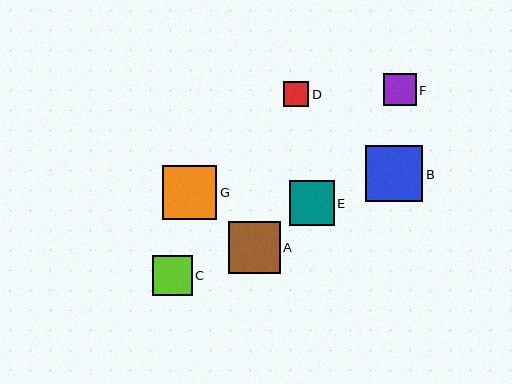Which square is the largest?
Square B is the largest with a size of approximately 57 pixels.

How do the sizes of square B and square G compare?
Square B and square G are approximately the same size.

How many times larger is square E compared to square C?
Square E is approximately 1.1 times the size of square C.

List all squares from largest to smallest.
From largest to smallest: B, G, A, E, C, F, D.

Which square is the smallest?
Square D is the smallest with a size of approximately 25 pixels.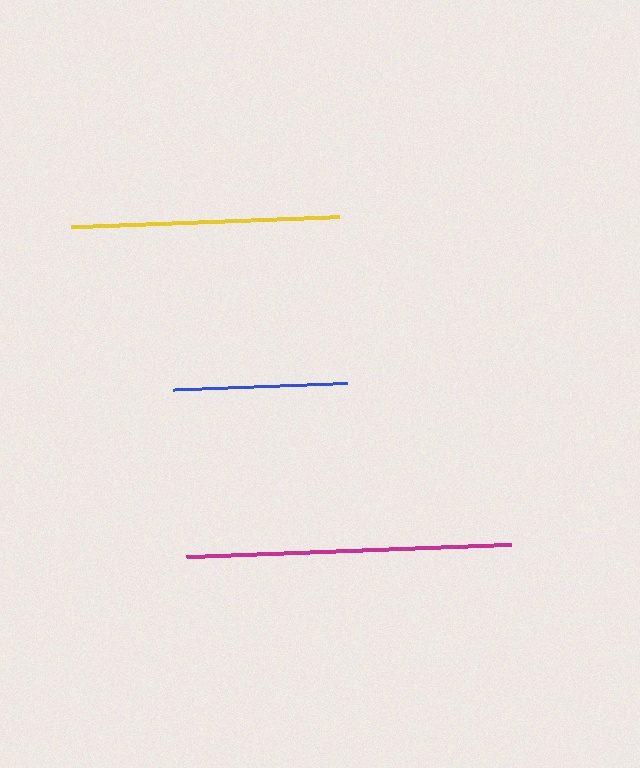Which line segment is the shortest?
The blue line is the shortest at approximately 174 pixels.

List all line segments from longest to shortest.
From longest to shortest: magenta, yellow, blue.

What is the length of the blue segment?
The blue segment is approximately 174 pixels long.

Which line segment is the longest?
The magenta line is the longest at approximately 326 pixels.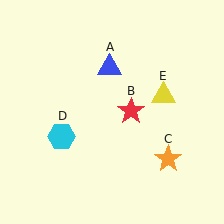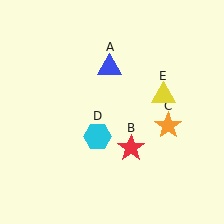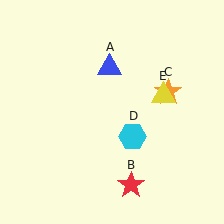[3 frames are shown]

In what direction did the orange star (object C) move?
The orange star (object C) moved up.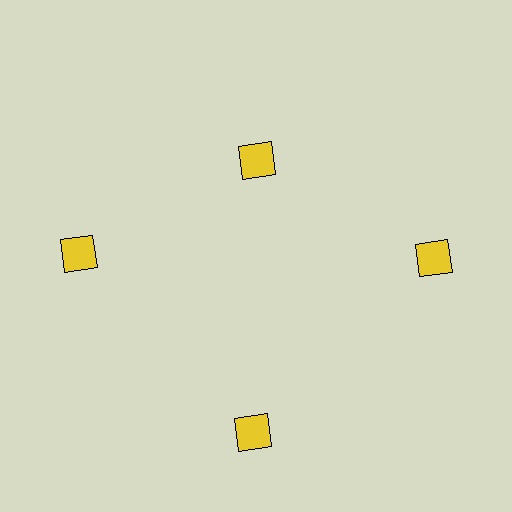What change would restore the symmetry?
The symmetry would be restored by moving it outward, back onto the ring so that all 4 diamonds sit at equal angles and equal distance from the center.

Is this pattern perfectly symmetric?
No. The 4 yellow diamonds are arranged in a ring, but one element near the 12 o'clock position is pulled inward toward the center, breaking the 4-fold rotational symmetry.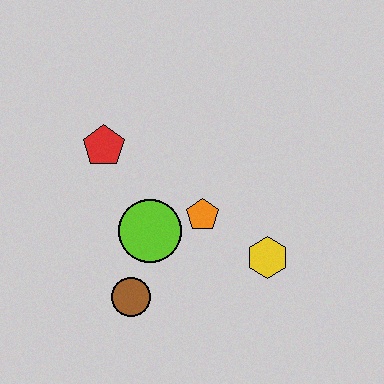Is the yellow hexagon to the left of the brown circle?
No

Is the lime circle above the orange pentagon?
No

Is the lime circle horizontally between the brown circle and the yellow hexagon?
Yes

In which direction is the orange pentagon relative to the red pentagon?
The orange pentagon is to the right of the red pentagon.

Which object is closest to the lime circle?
The orange pentagon is closest to the lime circle.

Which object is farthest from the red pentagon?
The yellow hexagon is farthest from the red pentagon.